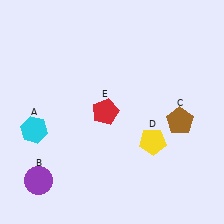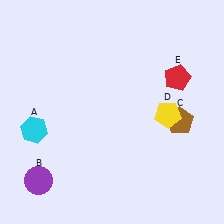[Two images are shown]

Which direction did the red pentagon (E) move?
The red pentagon (E) moved right.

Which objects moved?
The objects that moved are: the yellow pentagon (D), the red pentagon (E).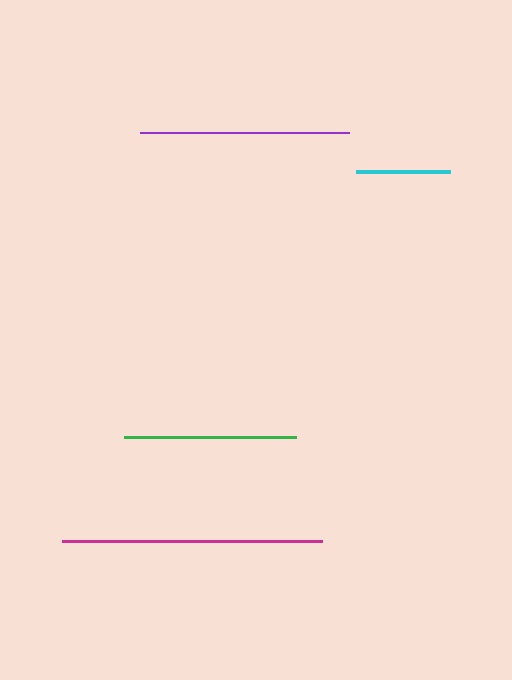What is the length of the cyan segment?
The cyan segment is approximately 94 pixels long.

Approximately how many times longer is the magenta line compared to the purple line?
The magenta line is approximately 1.2 times the length of the purple line.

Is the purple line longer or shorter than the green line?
The purple line is longer than the green line.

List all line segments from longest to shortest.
From longest to shortest: magenta, purple, green, cyan.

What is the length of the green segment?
The green segment is approximately 171 pixels long.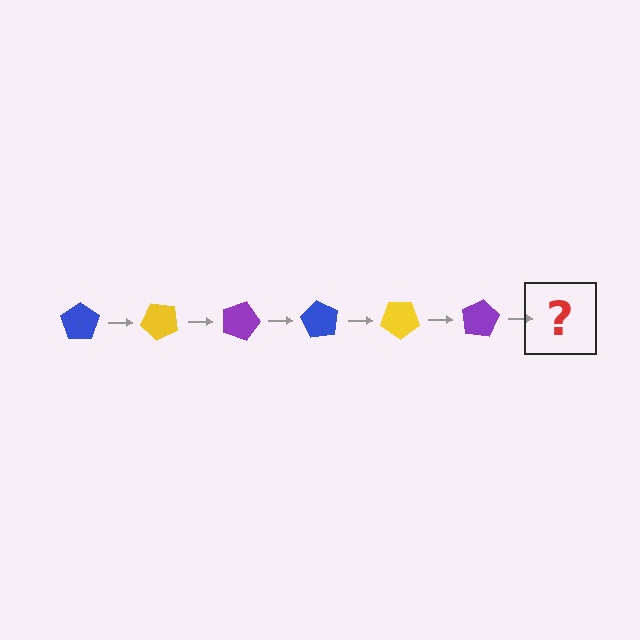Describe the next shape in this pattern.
It should be a blue pentagon, rotated 270 degrees from the start.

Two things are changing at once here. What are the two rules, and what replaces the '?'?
The two rules are that it rotates 45 degrees each step and the color cycles through blue, yellow, and purple. The '?' should be a blue pentagon, rotated 270 degrees from the start.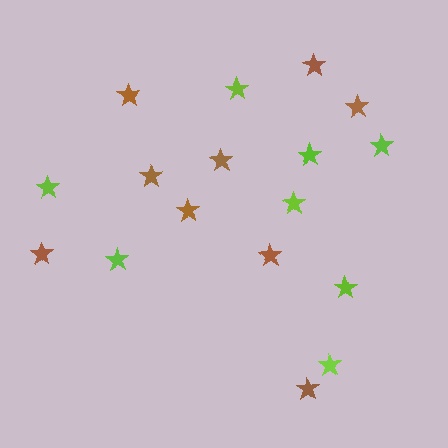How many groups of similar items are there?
There are 2 groups: one group of lime stars (8) and one group of brown stars (9).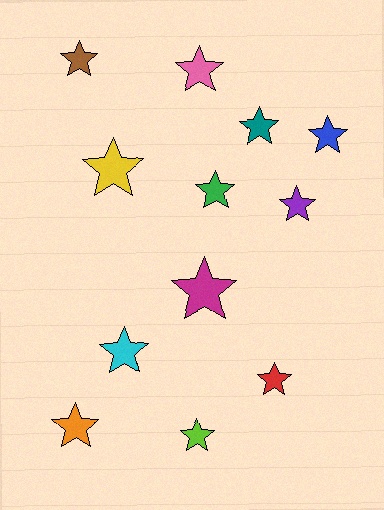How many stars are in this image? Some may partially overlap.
There are 12 stars.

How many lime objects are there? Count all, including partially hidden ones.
There is 1 lime object.